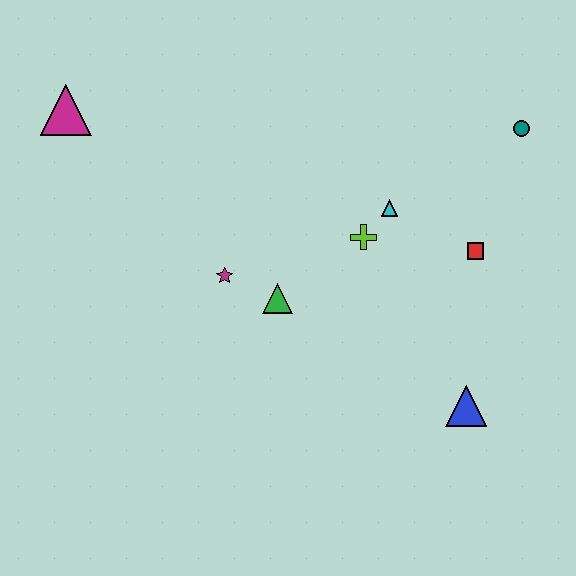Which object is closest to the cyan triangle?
The lime cross is closest to the cyan triangle.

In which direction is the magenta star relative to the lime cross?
The magenta star is to the left of the lime cross.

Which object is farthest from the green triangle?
The teal circle is farthest from the green triangle.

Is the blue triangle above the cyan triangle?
No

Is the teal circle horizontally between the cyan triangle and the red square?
No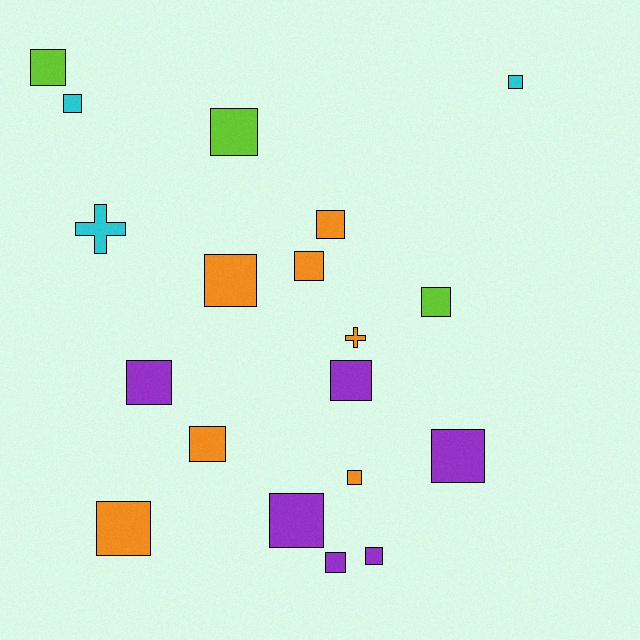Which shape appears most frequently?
Square, with 17 objects.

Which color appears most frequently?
Orange, with 7 objects.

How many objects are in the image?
There are 19 objects.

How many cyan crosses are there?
There is 1 cyan cross.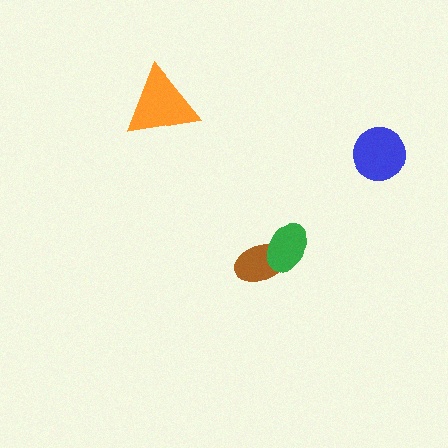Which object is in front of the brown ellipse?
The green ellipse is in front of the brown ellipse.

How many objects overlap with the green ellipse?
1 object overlaps with the green ellipse.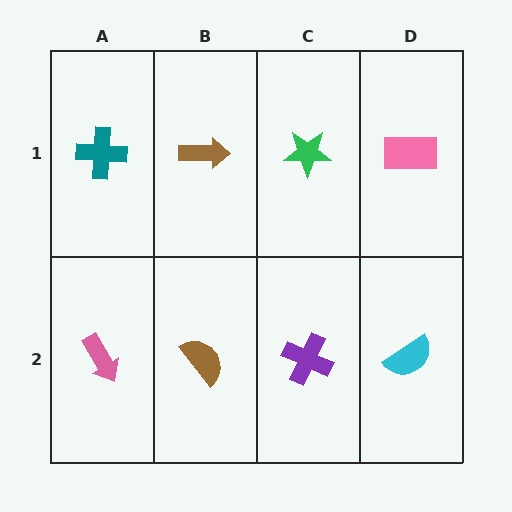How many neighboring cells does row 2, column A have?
2.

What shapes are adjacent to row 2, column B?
A brown arrow (row 1, column B), a pink arrow (row 2, column A), a purple cross (row 2, column C).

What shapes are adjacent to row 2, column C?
A green star (row 1, column C), a brown semicircle (row 2, column B), a cyan semicircle (row 2, column D).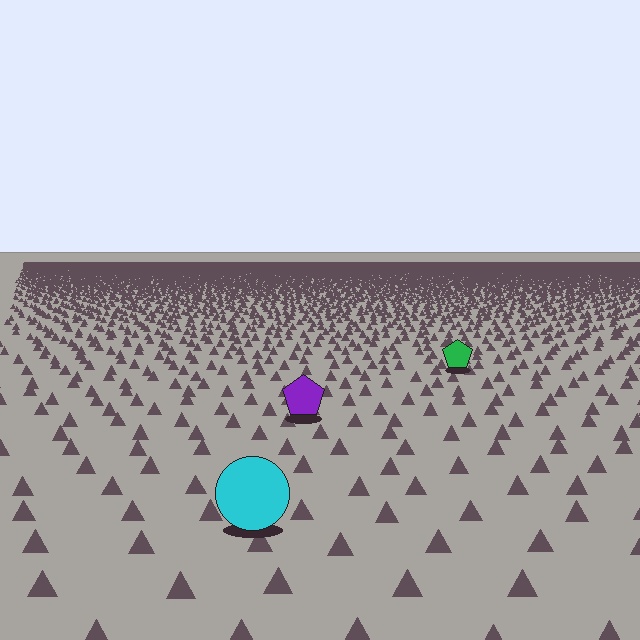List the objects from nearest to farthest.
From nearest to farthest: the cyan circle, the purple pentagon, the green pentagon.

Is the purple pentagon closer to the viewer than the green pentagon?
Yes. The purple pentagon is closer — you can tell from the texture gradient: the ground texture is coarser near it.